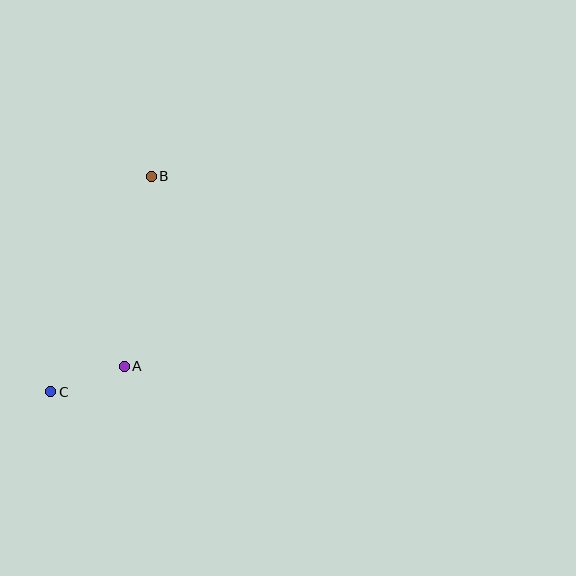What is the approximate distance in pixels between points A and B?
The distance between A and B is approximately 192 pixels.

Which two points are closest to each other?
Points A and C are closest to each other.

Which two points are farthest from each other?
Points B and C are farthest from each other.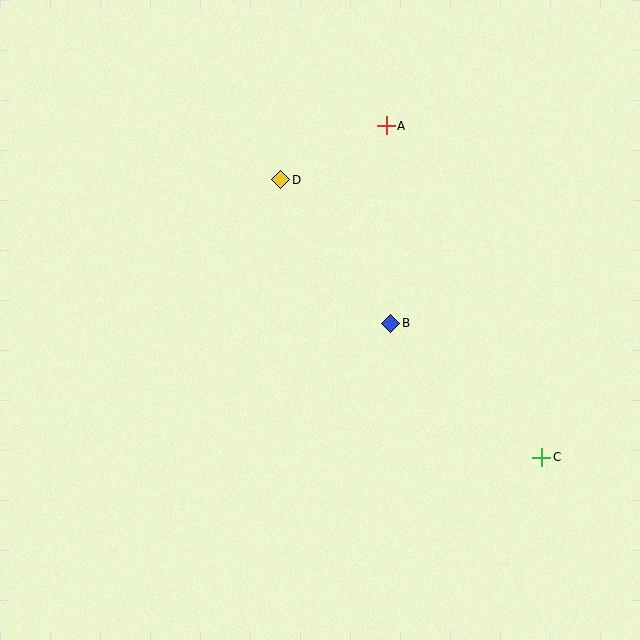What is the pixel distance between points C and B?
The distance between C and B is 202 pixels.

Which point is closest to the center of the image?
Point B at (391, 323) is closest to the center.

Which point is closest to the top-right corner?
Point A is closest to the top-right corner.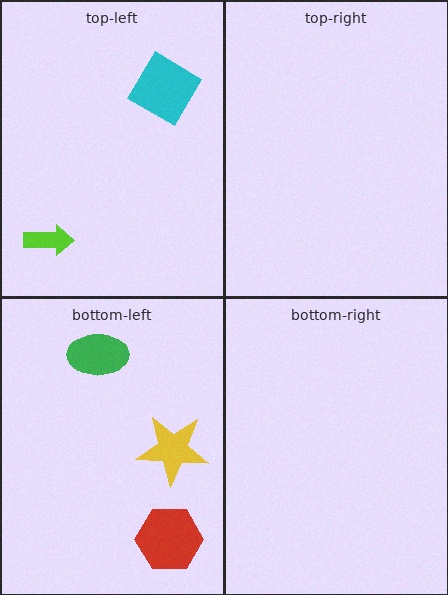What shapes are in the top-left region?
The cyan diamond, the lime arrow.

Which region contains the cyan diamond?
The top-left region.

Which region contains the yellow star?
The bottom-left region.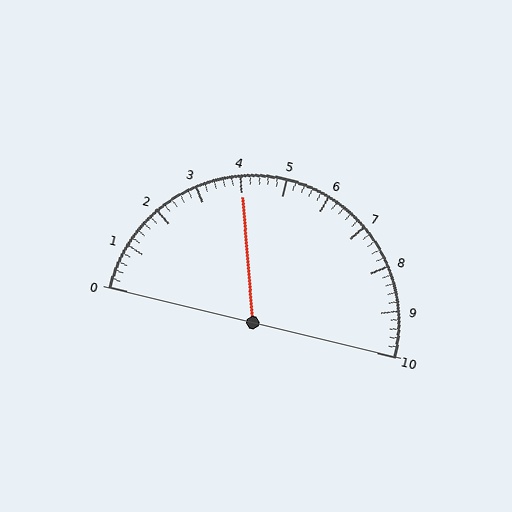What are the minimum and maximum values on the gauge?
The gauge ranges from 0 to 10.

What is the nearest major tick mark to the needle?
The nearest major tick mark is 4.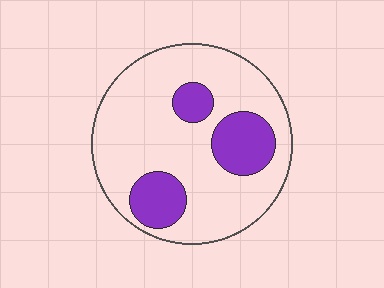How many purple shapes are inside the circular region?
3.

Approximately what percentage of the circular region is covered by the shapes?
Approximately 25%.